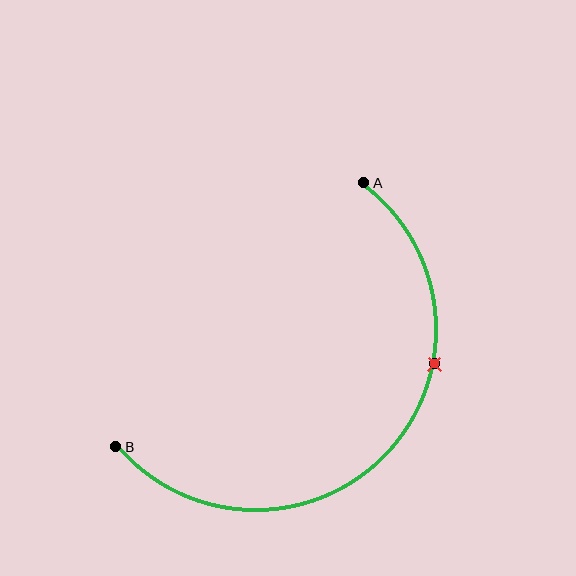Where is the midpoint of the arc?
The arc midpoint is the point on the curve farthest from the straight line joining A and B. It sits below and to the right of that line.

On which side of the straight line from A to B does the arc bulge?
The arc bulges below and to the right of the straight line connecting A and B.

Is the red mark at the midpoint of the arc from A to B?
No. The red mark lies on the arc but is closer to endpoint A. The arc midpoint would be at the point on the curve equidistant along the arc from both A and B.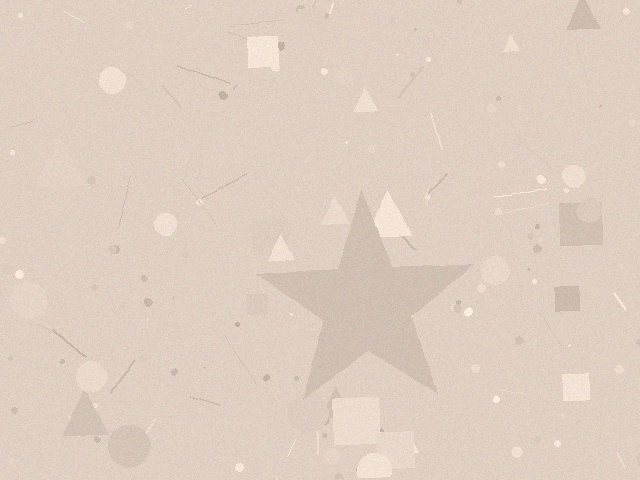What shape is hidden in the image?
A star is hidden in the image.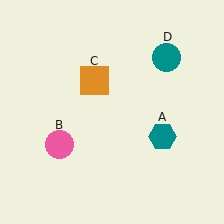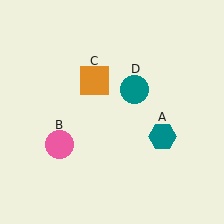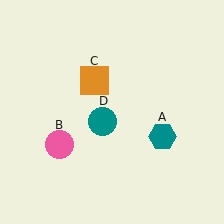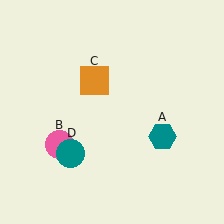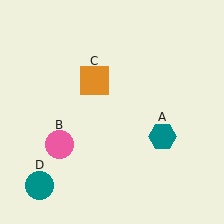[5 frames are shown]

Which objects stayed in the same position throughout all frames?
Teal hexagon (object A) and pink circle (object B) and orange square (object C) remained stationary.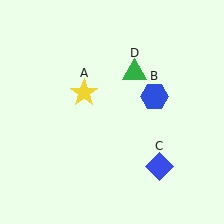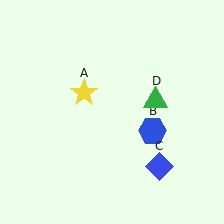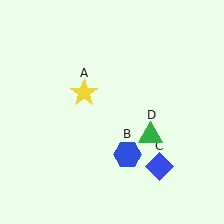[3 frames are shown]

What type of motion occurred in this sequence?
The blue hexagon (object B), green triangle (object D) rotated clockwise around the center of the scene.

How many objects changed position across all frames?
2 objects changed position: blue hexagon (object B), green triangle (object D).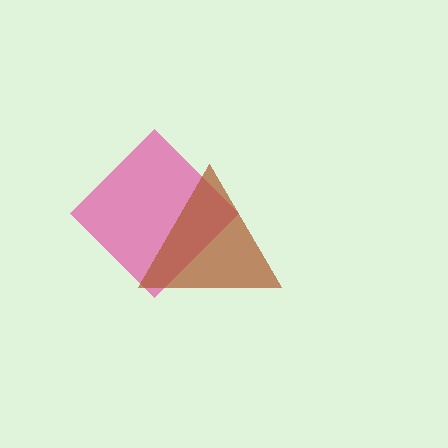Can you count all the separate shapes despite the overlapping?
Yes, there are 2 separate shapes.